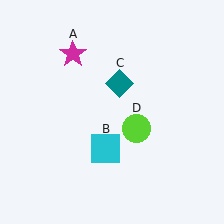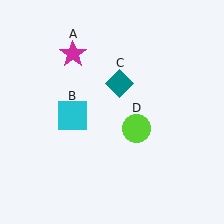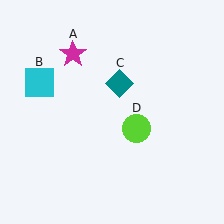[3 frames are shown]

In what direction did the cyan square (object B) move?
The cyan square (object B) moved up and to the left.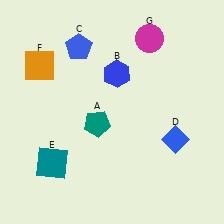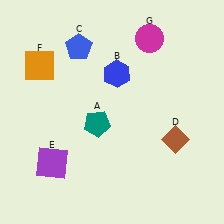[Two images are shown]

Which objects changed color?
D changed from blue to brown. E changed from teal to purple.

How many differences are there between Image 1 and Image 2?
There are 2 differences between the two images.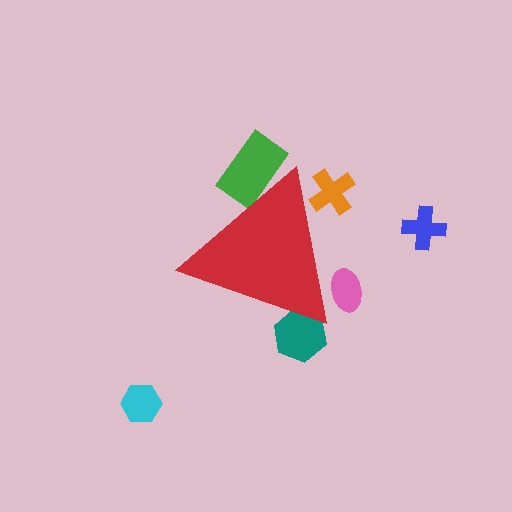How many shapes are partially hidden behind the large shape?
4 shapes are partially hidden.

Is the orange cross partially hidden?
Yes, the orange cross is partially hidden behind the red triangle.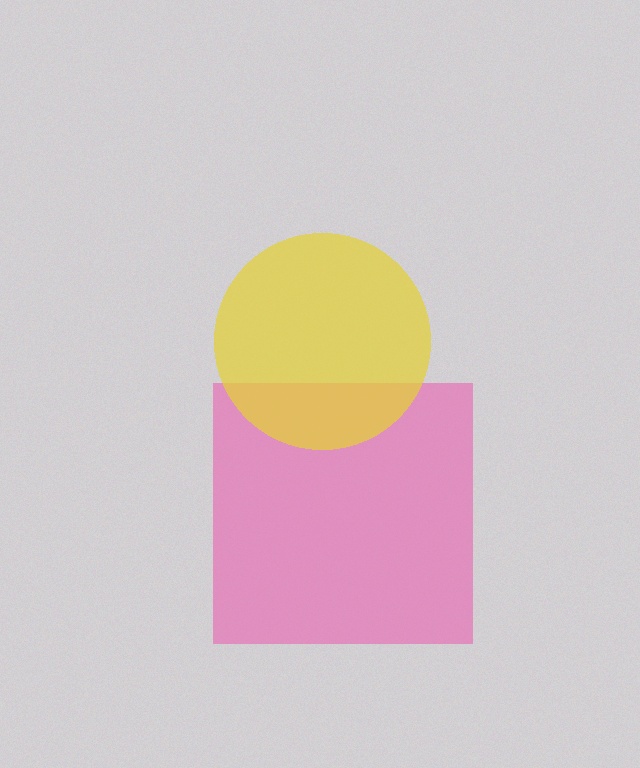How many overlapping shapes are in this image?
There are 2 overlapping shapes in the image.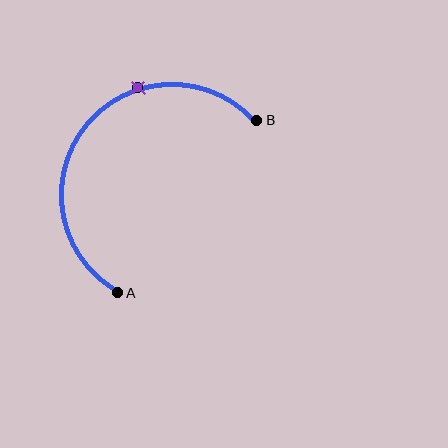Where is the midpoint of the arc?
The arc midpoint is the point on the curve farthest from the straight line joining A and B. It sits above and to the left of that line.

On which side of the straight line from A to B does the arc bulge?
The arc bulges above and to the left of the straight line connecting A and B.